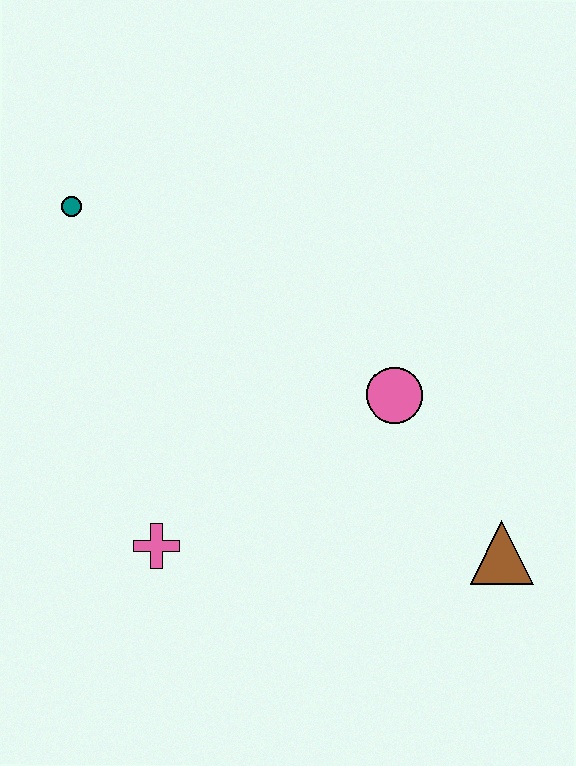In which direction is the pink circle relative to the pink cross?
The pink circle is to the right of the pink cross.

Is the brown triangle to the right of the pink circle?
Yes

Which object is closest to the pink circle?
The brown triangle is closest to the pink circle.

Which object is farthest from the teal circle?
The brown triangle is farthest from the teal circle.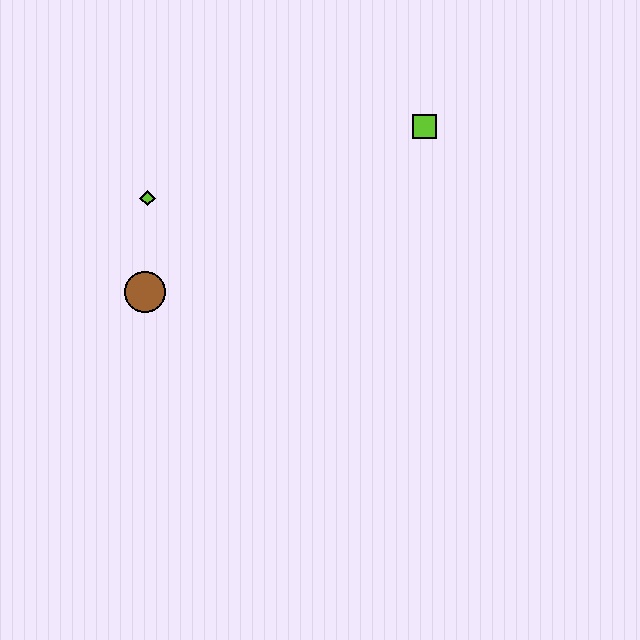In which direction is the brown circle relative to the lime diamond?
The brown circle is below the lime diamond.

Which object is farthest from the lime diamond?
The lime square is farthest from the lime diamond.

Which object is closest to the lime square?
The lime diamond is closest to the lime square.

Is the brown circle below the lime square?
Yes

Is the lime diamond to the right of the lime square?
No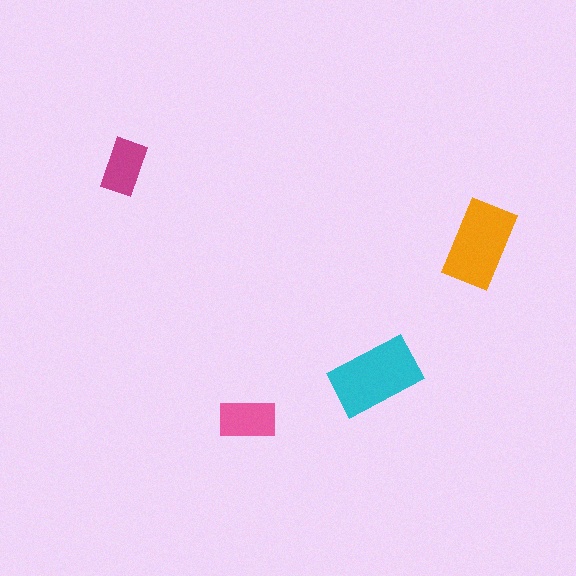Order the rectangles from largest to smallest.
the cyan one, the orange one, the pink one, the magenta one.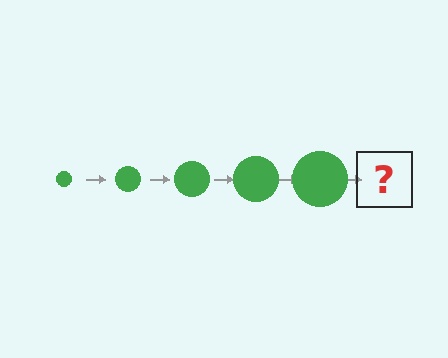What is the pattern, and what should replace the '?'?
The pattern is that the circle gets progressively larger each step. The '?' should be a green circle, larger than the previous one.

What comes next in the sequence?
The next element should be a green circle, larger than the previous one.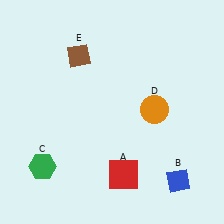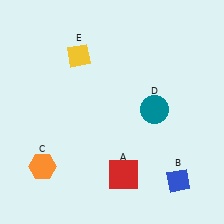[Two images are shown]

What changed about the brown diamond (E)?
In Image 1, E is brown. In Image 2, it changed to yellow.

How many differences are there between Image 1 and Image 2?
There are 3 differences between the two images.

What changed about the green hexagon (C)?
In Image 1, C is green. In Image 2, it changed to orange.